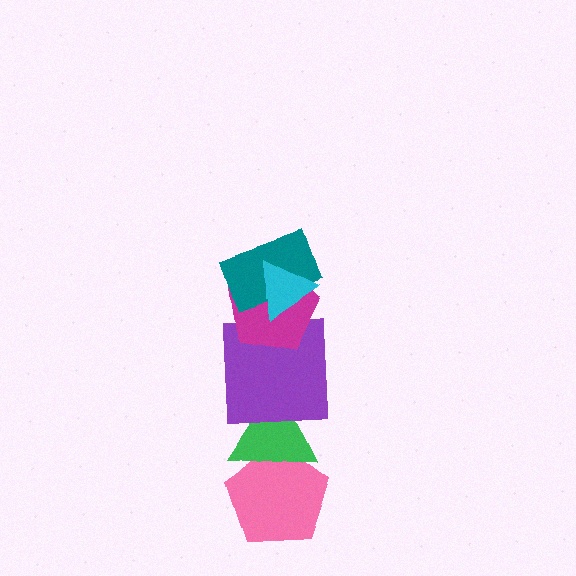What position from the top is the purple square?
The purple square is 4th from the top.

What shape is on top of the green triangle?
The purple square is on top of the green triangle.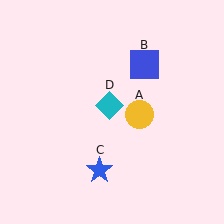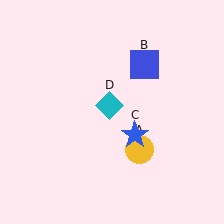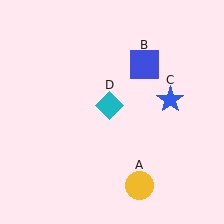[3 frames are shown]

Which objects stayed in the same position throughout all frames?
Blue square (object B) and cyan diamond (object D) remained stationary.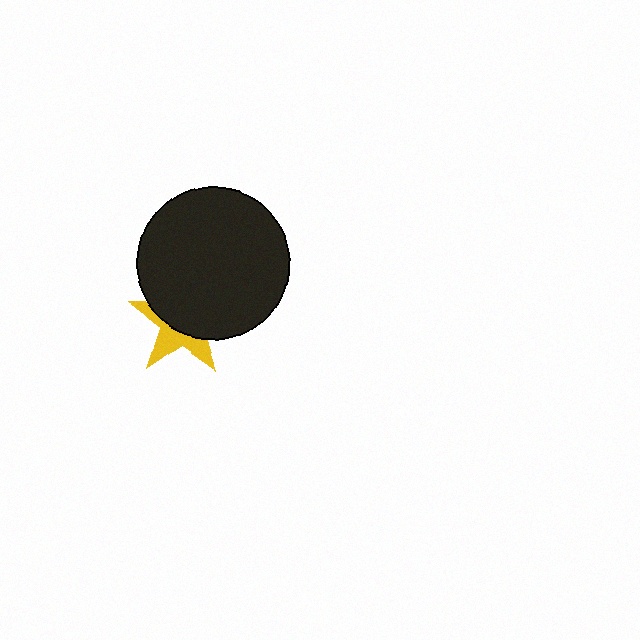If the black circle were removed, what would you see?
You would see the complete yellow star.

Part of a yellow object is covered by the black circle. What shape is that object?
It is a star.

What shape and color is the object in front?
The object in front is a black circle.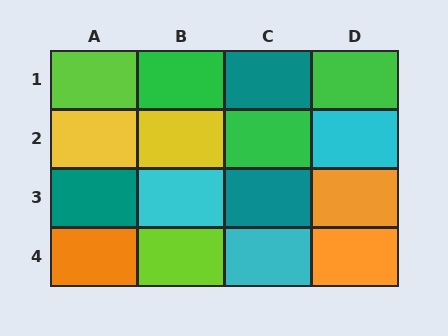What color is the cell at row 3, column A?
Teal.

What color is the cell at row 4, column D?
Orange.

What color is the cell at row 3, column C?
Teal.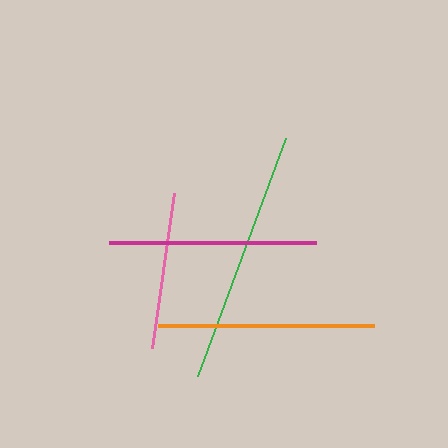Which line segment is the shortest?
The pink line is the shortest at approximately 157 pixels.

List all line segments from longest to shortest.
From longest to shortest: green, orange, magenta, pink.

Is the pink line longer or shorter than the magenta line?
The magenta line is longer than the pink line.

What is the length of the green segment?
The green segment is approximately 253 pixels long.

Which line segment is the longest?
The green line is the longest at approximately 253 pixels.